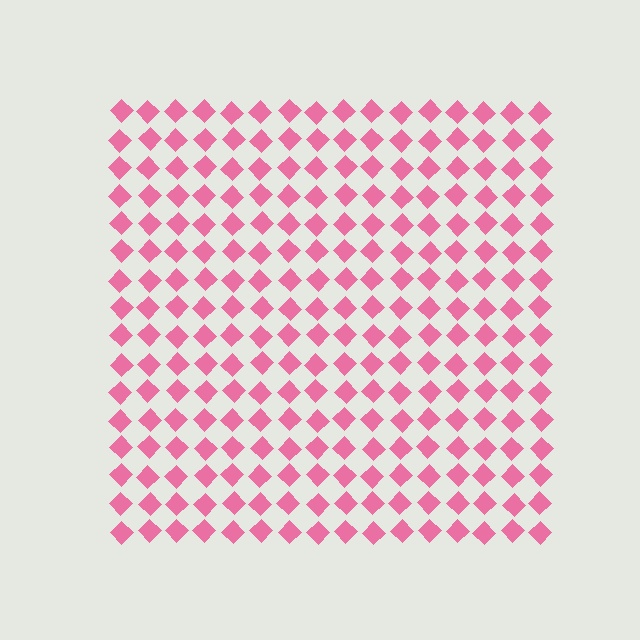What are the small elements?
The small elements are diamonds.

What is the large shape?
The large shape is a square.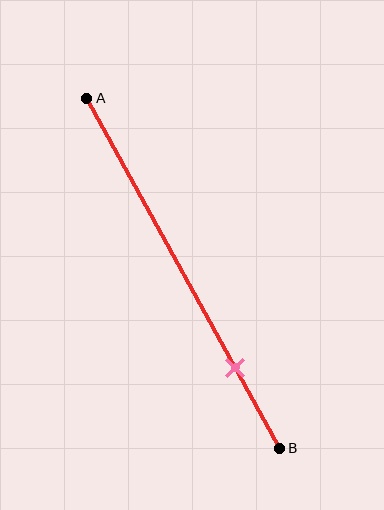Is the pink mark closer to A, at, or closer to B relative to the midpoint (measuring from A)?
The pink mark is closer to point B than the midpoint of segment AB.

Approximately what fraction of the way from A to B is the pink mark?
The pink mark is approximately 75% of the way from A to B.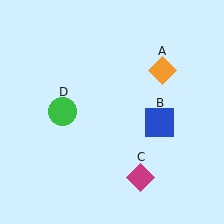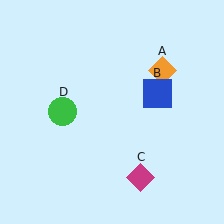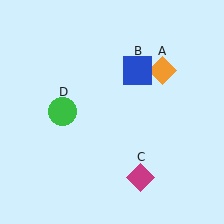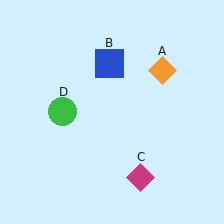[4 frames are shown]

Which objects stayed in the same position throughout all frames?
Orange diamond (object A) and magenta diamond (object C) and green circle (object D) remained stationary.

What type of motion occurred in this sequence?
The blue square (object B) rotated counterclockwise around the center of the scene.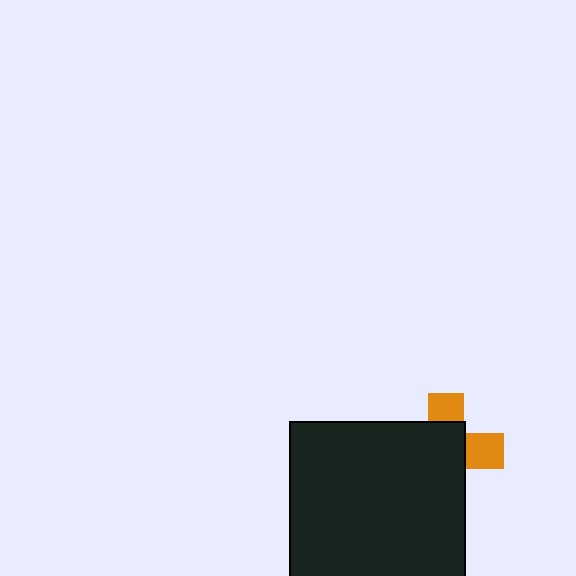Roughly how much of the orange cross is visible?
A small part of it is visible (roughly 34%).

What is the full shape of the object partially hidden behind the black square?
The partially hidden object is an orange cross.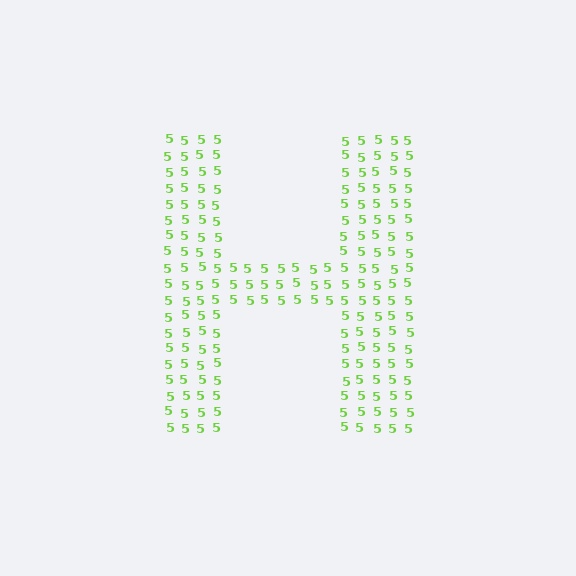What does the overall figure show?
The overall figure shows the letter H.